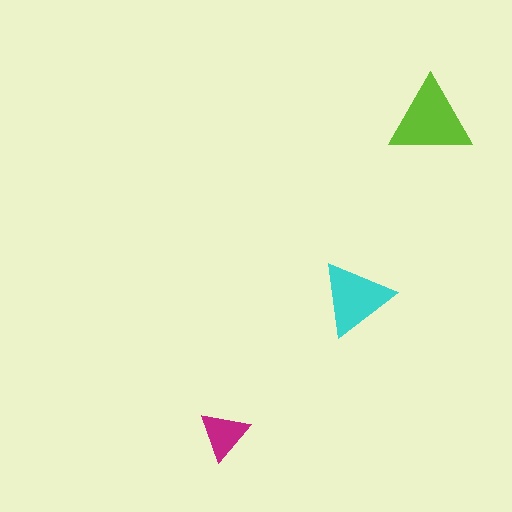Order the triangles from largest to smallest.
the lime one, the cyan one, the magenta one.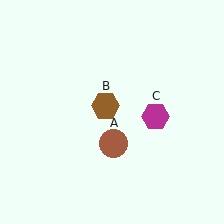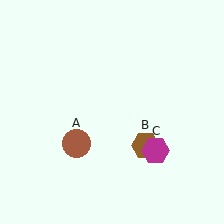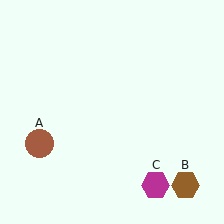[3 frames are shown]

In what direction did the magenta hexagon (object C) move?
The magenta hexagon (object C) moved down.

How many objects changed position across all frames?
3 objects changed position: brown circle (object A), brown hexagon (object B), magenta hexagon (object C).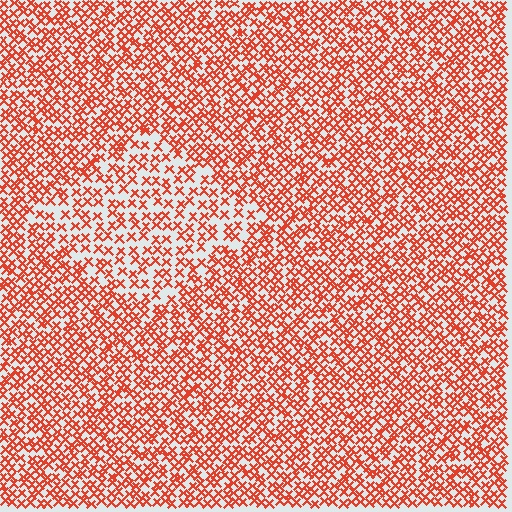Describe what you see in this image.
The image contains small red elements arranged at two different densities. A diamond-shaped region is visible where the elements are less densely packed than the surrounding area.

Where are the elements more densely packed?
The elements are more densely packed outside the diamond boundary.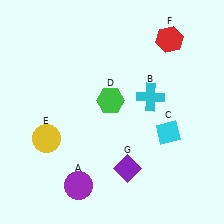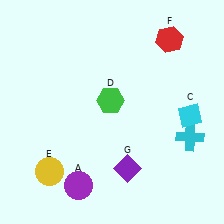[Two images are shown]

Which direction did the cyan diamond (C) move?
The cyan diamond (C) moved right.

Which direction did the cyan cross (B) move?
The cyan cross (B) moved down.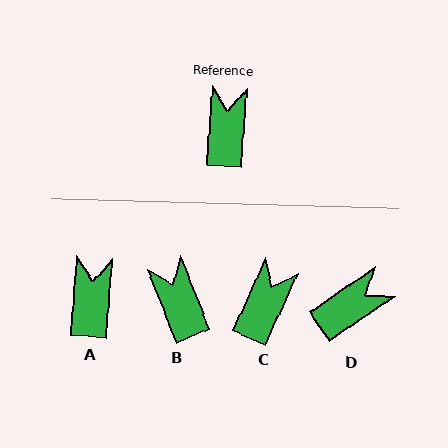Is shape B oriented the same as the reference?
No, it is off by about 26 degrees.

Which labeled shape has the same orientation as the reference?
A.